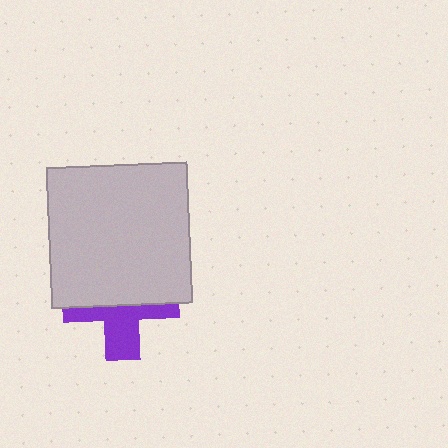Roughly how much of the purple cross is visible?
A small part of it is visible (roughly 43%).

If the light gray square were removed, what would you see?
You would see the complete purple cross.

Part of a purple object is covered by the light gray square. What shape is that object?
It is a cross.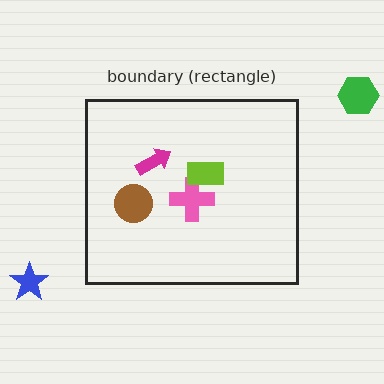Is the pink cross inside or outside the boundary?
Inside.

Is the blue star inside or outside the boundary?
Outside.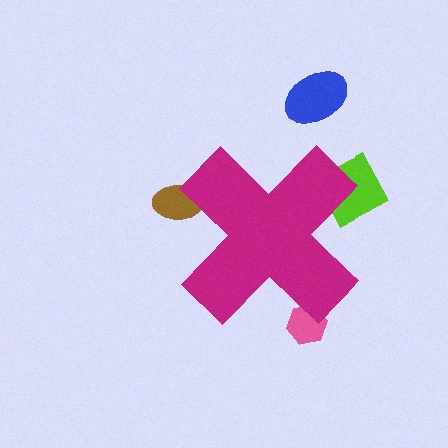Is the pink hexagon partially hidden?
Yes, the pink hexagon is partially hidden behind the magenta cross.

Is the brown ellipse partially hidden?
Yes, the brown ellipse is partially hidden behind the magenta cross.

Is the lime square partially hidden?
Yes, the lime square is partially hidden behind the magenta cross.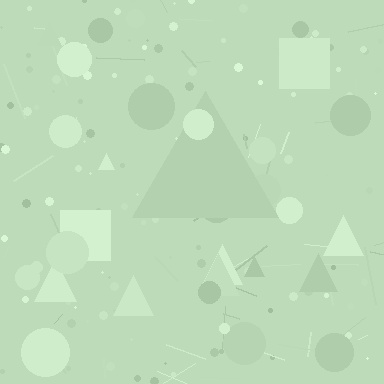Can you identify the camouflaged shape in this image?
The camouflaged shape is a triangle.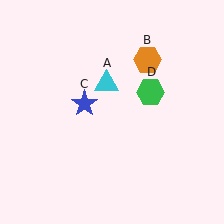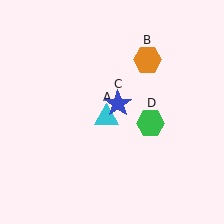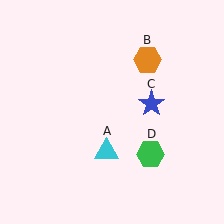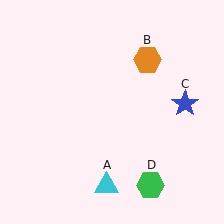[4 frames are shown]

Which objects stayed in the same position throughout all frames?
Orange hexagon (object B) remained stationary.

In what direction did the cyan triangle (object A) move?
The cyan triangle (object A) moved down.